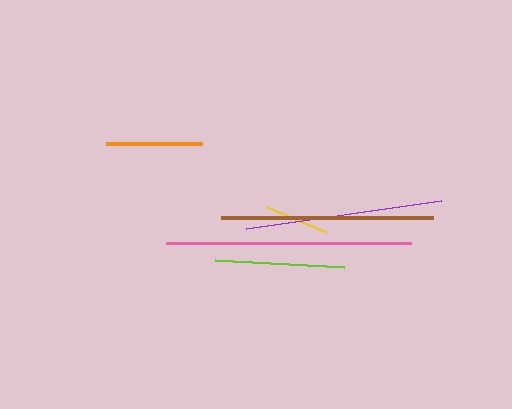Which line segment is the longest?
The pink line is the longest at approximately 245 pixels.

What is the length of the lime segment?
The lime segment is approximately 130 pixels long.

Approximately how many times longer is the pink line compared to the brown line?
The pink line is approximately 1.2 times the length of the brown line.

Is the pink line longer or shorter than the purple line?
The pink line is longer than the purple line.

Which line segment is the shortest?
The yellow line is the shortest at approximately 65 pixels.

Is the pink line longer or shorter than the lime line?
The pink line is longer than the lime line.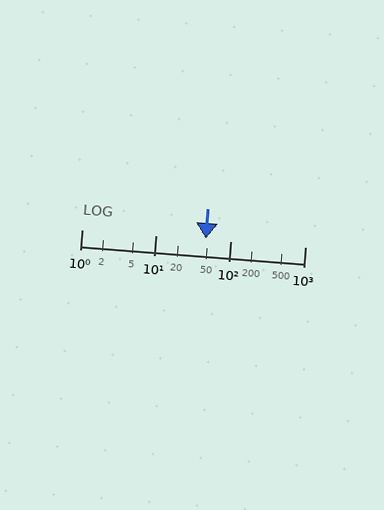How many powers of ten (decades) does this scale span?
The scale spans 3 decades, from 1 to 1000.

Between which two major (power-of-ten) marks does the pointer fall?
The pointer is between 10 and 100.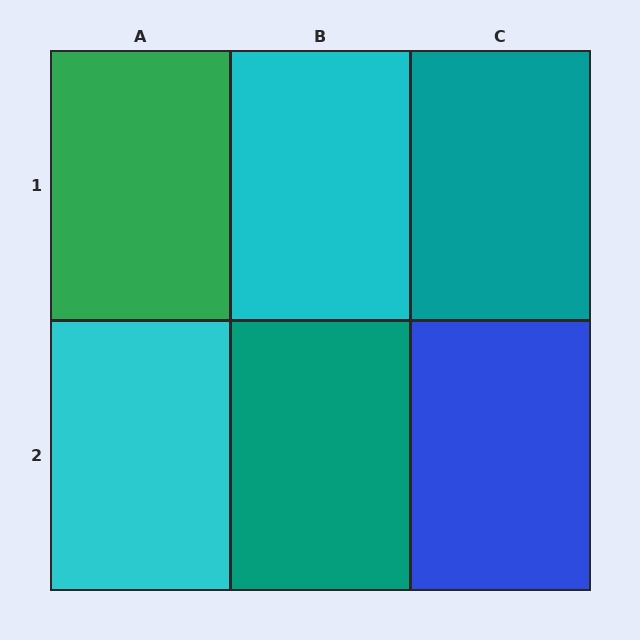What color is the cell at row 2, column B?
Teal.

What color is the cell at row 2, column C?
Blue.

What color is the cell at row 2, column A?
Cyan.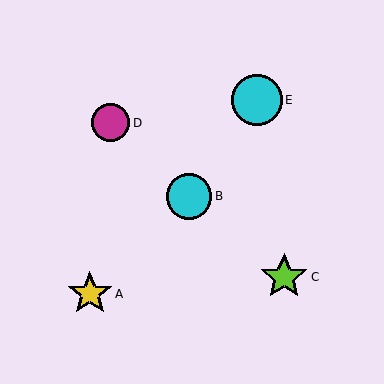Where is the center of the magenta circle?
The center of the magenta circle is at (111, 123).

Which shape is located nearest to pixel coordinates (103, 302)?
The yellow star (labeled A) at (90, 294) is nearest to that location.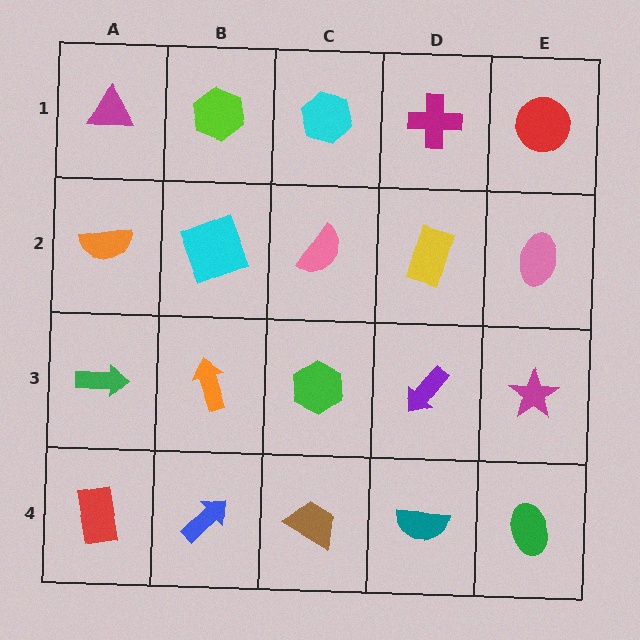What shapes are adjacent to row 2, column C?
A cyan hexagon (row 1, column C), a green hexagon (row 3, column C), a cyan square (row 2, column B), a yellow rectangle (row 2, column D).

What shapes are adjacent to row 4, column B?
An orange arrow (row 3, column B), a red rectangle (row 4, column A), a brown trapezoid (row 4, column C).